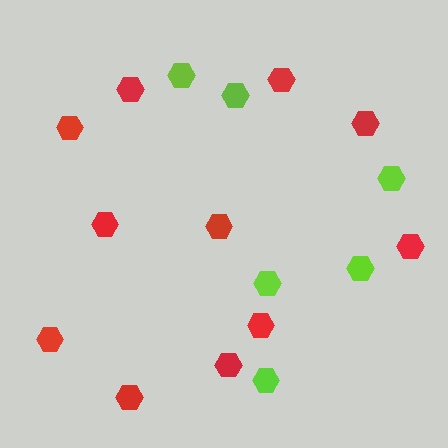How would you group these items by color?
There are 2 groups: one group of lime hexagons (6) and one group of red hexagons (11).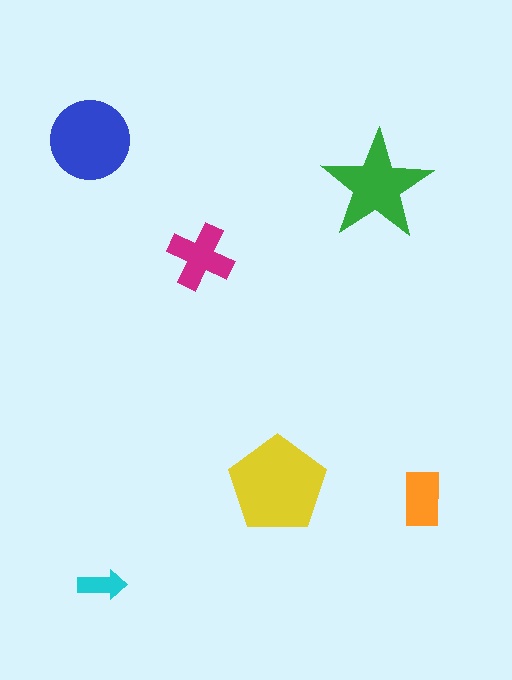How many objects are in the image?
There are 6 objects in the image.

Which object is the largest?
The yellow pentagon.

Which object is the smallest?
The cyan arrow.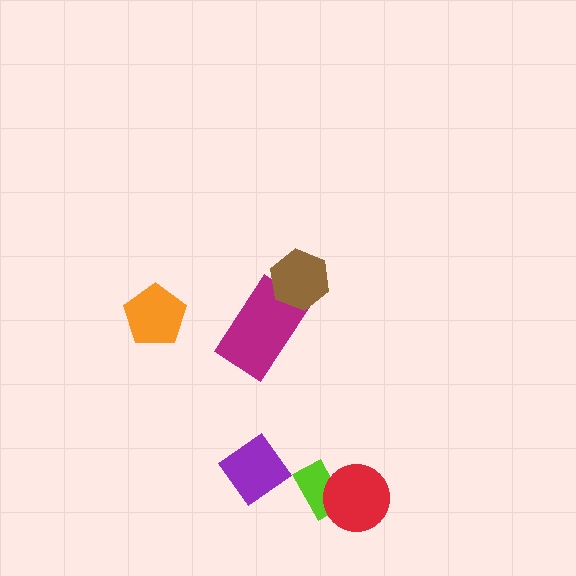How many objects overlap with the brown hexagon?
1 object overlaps with the brown hexagon.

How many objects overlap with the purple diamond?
0 objects overlap with the purple diamond.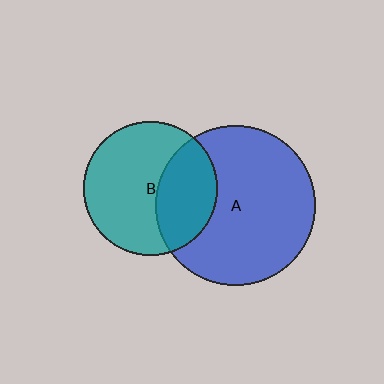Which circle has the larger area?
Circle A (blue).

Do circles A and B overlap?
Yes.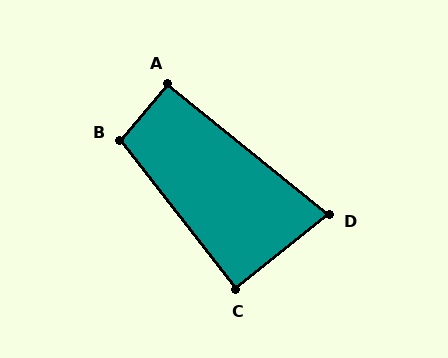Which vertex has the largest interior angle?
B, at approximately 102 degrees.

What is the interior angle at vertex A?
Approximately 91 degrees (approximately right).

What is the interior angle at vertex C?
Approximately 89 degrees (approximately right).